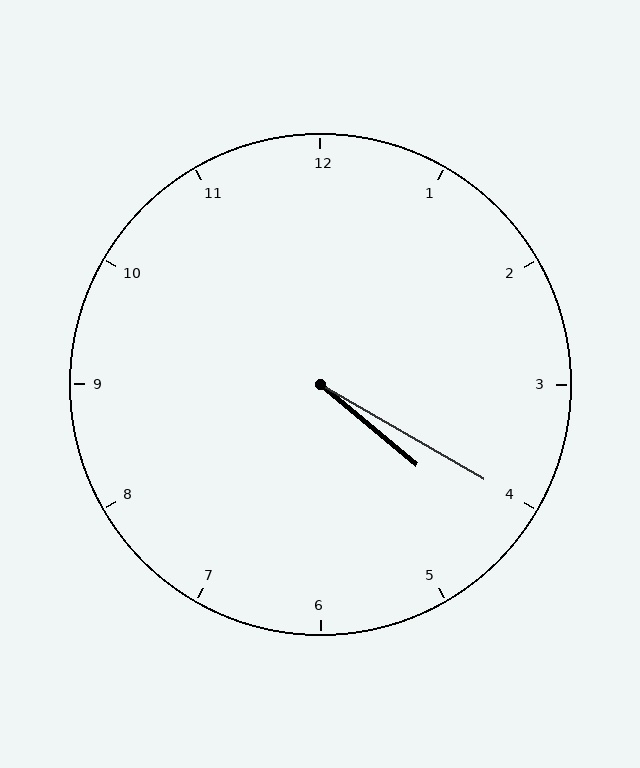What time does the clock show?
4:20.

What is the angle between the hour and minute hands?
Approximately 10 degrees.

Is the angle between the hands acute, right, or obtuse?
It is acute.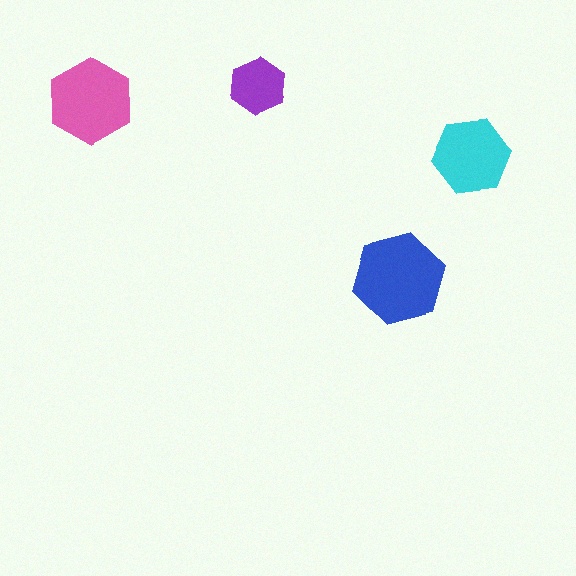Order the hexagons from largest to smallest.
the blue one, the pink one, the cyan one, the purple one.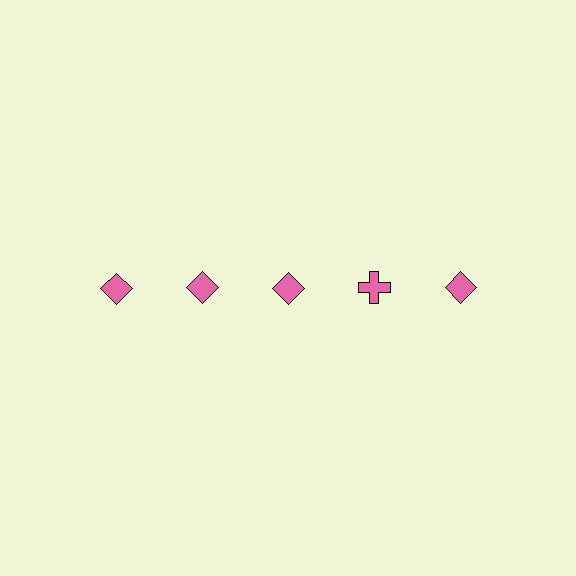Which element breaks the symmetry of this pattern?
The pink cross in the top row, second from right column breaks the symmetry. All other shapes are pink diamonds.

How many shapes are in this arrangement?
There are 5 shapes arranged in a grid pattern.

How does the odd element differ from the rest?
It has a different shape: cross instead of diamond.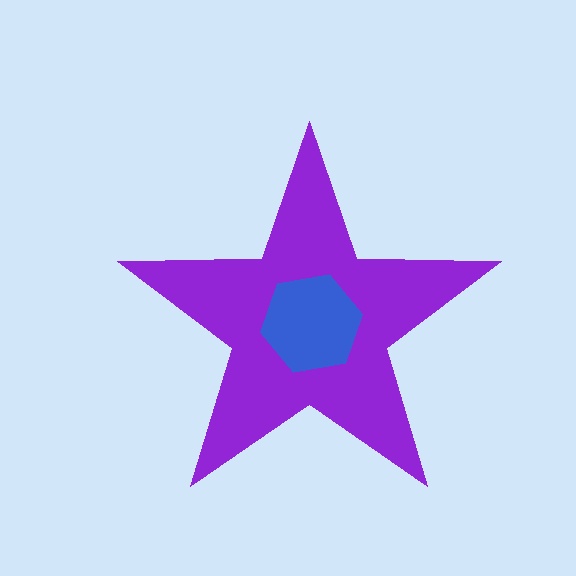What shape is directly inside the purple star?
The blue hexagon.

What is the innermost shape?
The blue hexagon.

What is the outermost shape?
The purple star.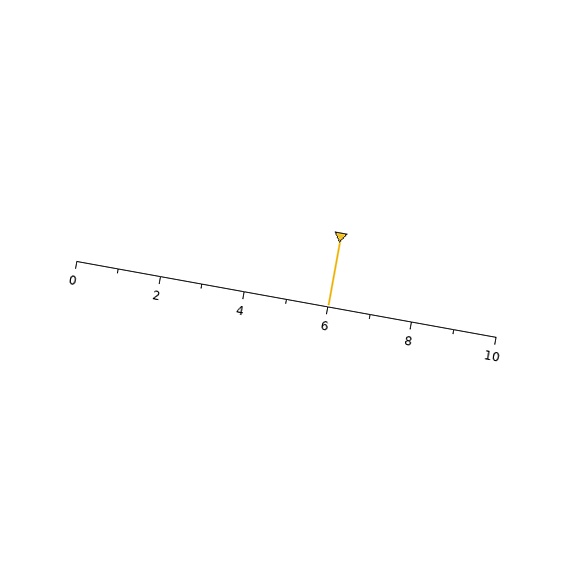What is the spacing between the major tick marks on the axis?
The major ticks are spaced 2 apart.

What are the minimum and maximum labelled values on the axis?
The axis runs from 0 to 10.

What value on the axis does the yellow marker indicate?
The marker indicates approximately 6.